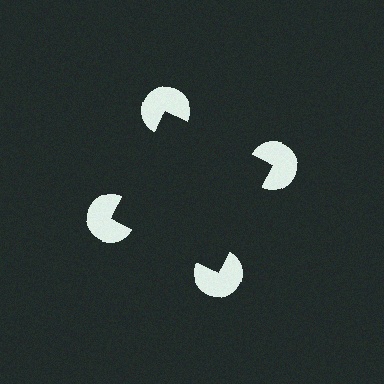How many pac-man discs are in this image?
There are 4 — one at each vertex of the illusory square.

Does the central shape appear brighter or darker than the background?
It typically appears slightly darker than the background, even though no actual brightness change is drawn.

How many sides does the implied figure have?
4 sides.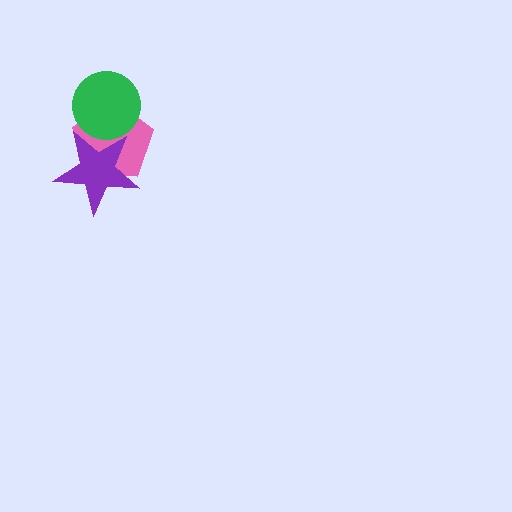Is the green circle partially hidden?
No, no other shape covers it.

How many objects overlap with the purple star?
2 objects overlap with the purple star.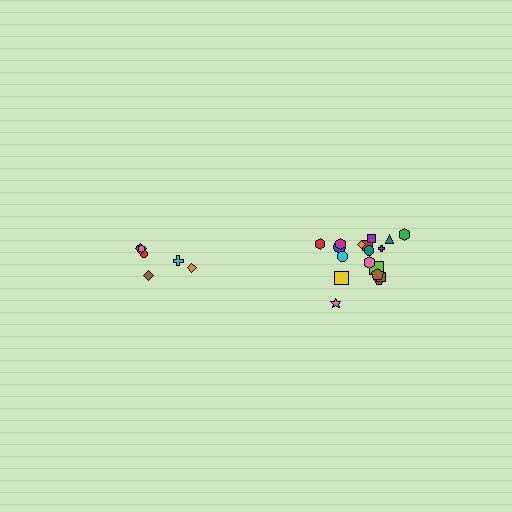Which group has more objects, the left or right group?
The right group.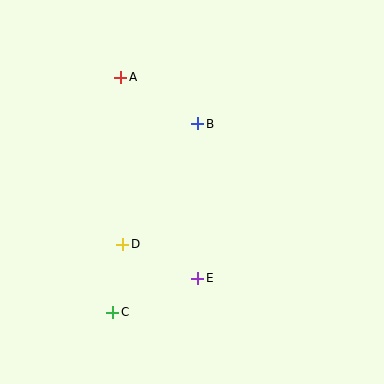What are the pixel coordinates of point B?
Point B is at (198, 124).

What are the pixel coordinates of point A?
Point A is at (121, 77).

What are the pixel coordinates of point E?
Point E is at (198, 278).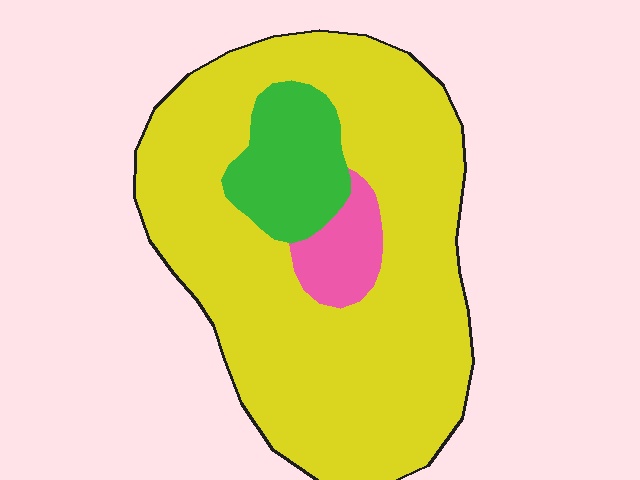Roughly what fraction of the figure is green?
Green covers about 15% of the figure.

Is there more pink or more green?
Green.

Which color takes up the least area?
Pink, at roughly 5%.